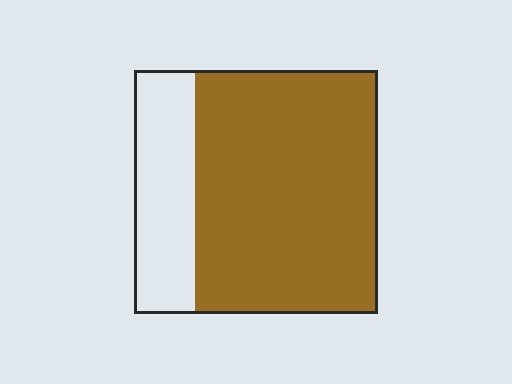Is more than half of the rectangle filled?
Yes.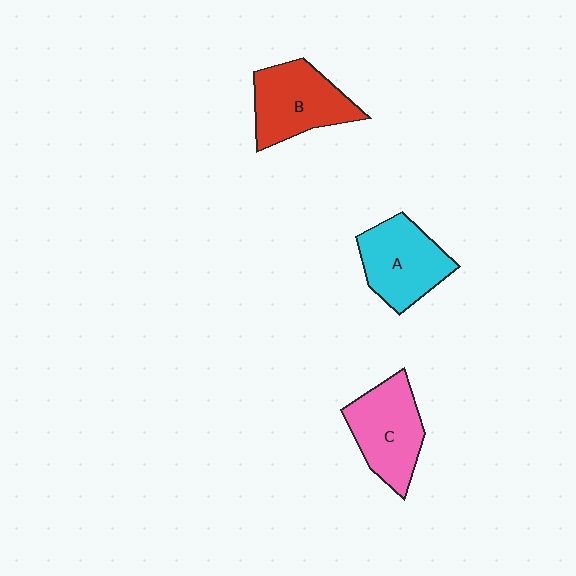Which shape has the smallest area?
Shape A (cyan).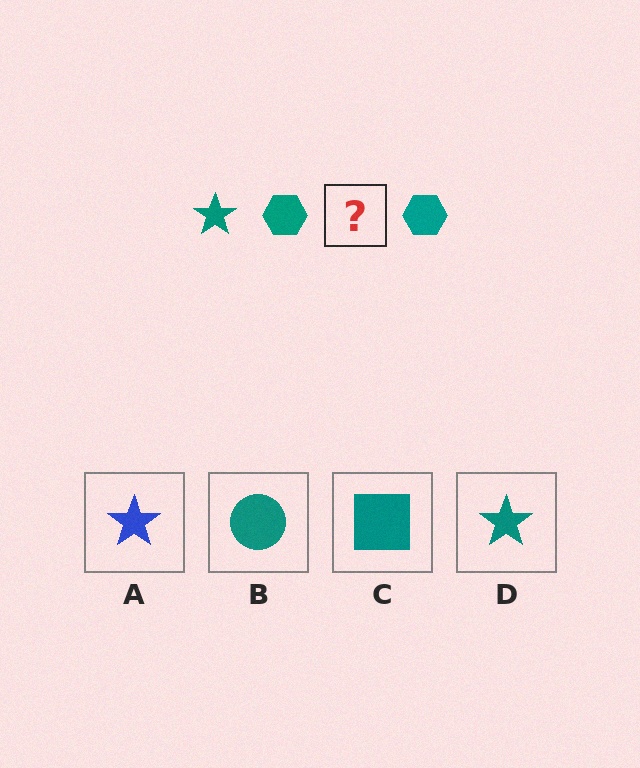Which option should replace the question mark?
Option D.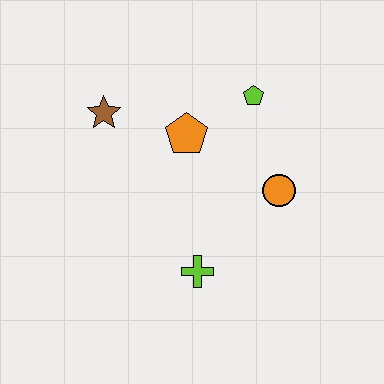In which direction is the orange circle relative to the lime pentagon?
The orange circle is below the lime pentagon.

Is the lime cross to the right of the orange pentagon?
Yes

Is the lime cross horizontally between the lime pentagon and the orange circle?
No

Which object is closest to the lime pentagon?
The orange pentagon is closest to the lime pentagon.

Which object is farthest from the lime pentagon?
The lime cross is farthest from the lime pentagon.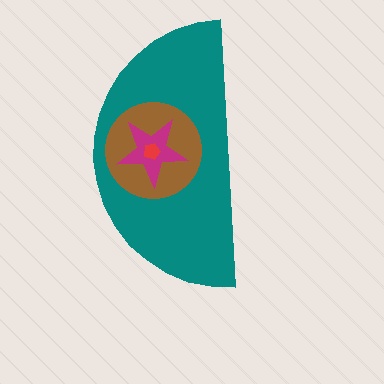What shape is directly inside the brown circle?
The magenta star.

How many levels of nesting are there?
4.